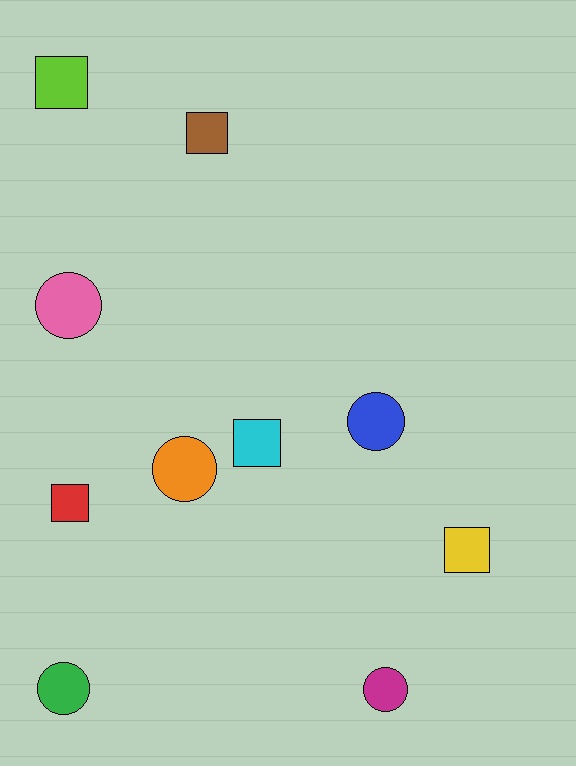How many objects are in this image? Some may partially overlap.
There are 10 objects.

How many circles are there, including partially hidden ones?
There are 5 circles.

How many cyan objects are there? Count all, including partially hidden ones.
There is 1 cyan object.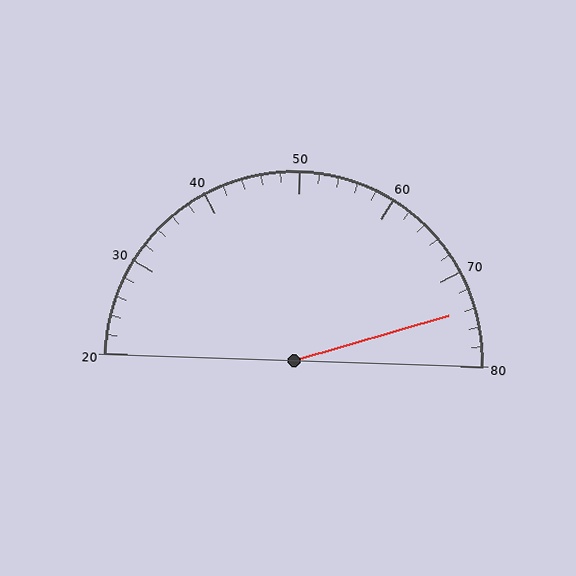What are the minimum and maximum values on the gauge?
The gauge ranges from 20 to 80.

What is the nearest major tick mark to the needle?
The nearest major tick mark is 70.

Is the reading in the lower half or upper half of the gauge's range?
The reading is in the upper half of the range (20 to 80).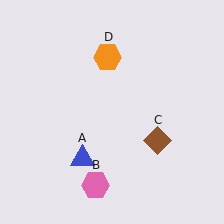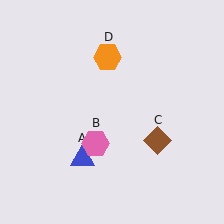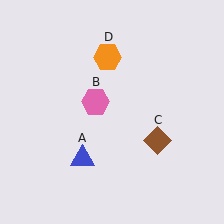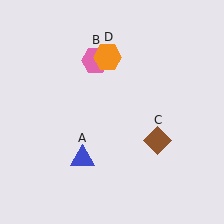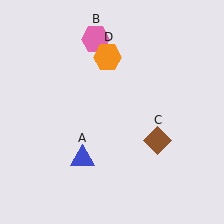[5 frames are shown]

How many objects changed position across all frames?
1 object changed position: pink hexagon (object B).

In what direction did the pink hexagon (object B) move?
The pink hexagon (object B) moved up.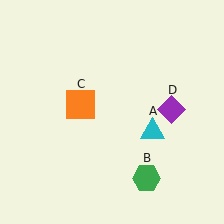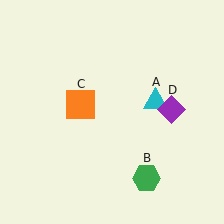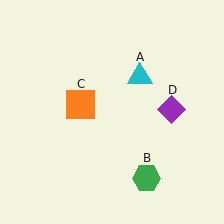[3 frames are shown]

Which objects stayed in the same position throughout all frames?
Green hexagon (object B) and orange square (object C) and purple diamond (object D) remained stationary.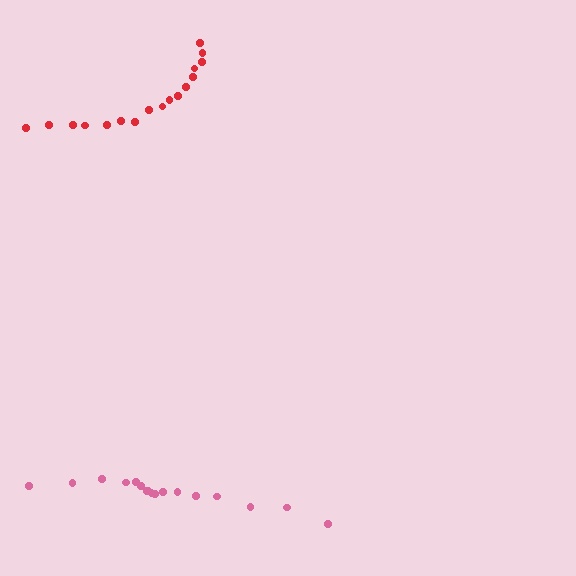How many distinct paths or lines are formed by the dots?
There are 2 distinct paths.